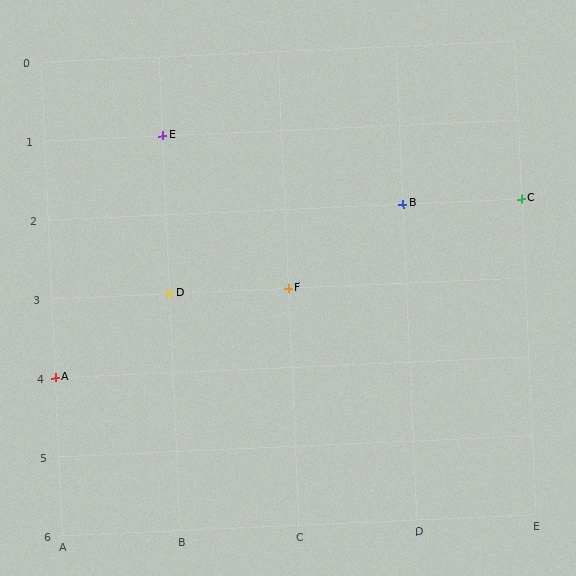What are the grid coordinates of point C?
Point C is at grid coordinates (E, 2).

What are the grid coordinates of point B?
Point B is at grid coordinates (D, 2).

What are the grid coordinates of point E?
Point E is at grid coordinates (B, 1).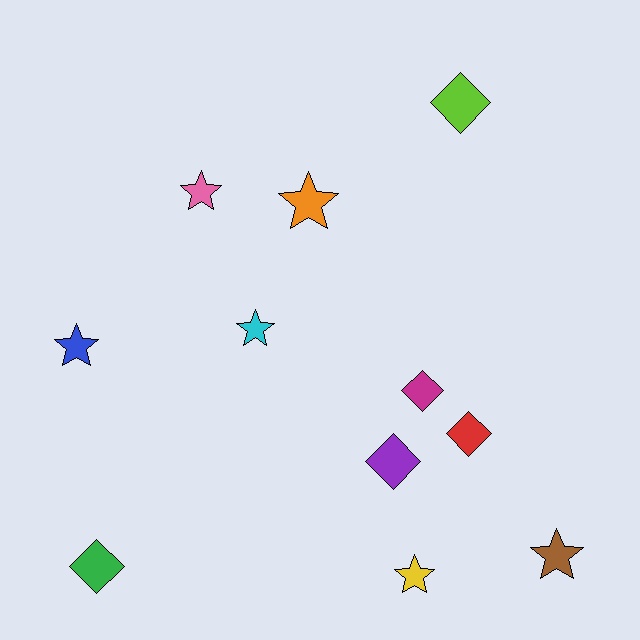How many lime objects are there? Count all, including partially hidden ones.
There is 1 lime object.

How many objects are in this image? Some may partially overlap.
There are 11 objects.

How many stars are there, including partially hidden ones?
There are 6 stars.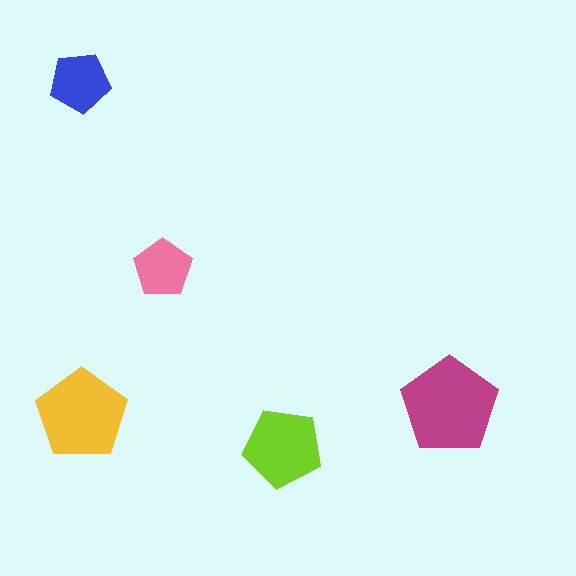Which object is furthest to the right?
The magenta pentagon is rightmost.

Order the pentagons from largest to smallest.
the magenta one, the yellow one, the lime one, the blue one, the pink one.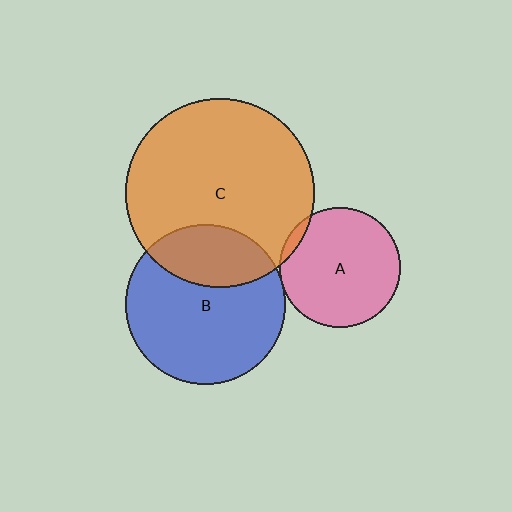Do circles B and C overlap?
Yes.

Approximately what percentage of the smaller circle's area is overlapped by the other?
Approximately 30%.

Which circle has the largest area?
Circle C (orange).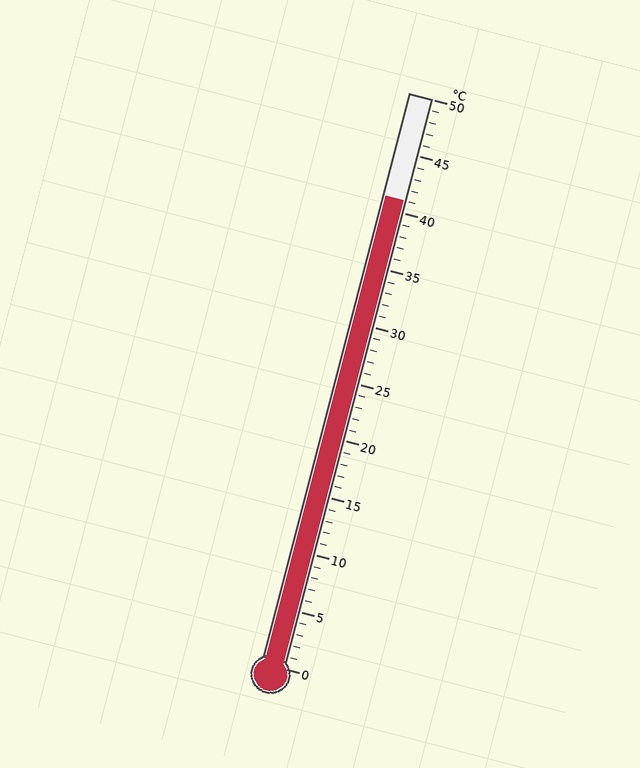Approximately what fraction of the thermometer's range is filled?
The thermometer is filled to approximately 80% of its range.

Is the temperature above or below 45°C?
The temperature is below 45°C.